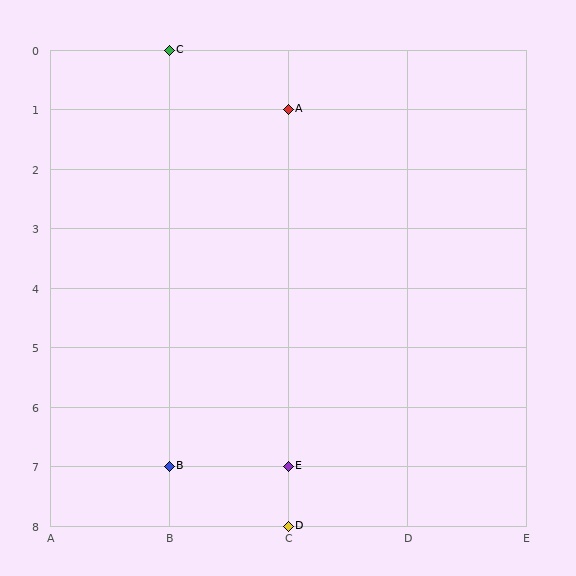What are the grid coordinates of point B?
Point B is at grid coordinates (B, 7).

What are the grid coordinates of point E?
Point E is at grid coordinates (C, 7).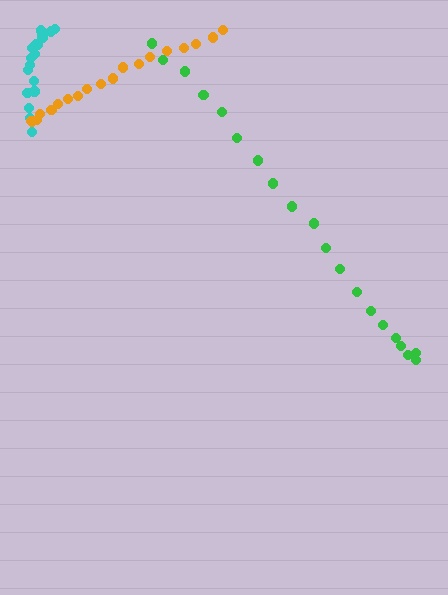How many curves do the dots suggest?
There are 3 distinct paths.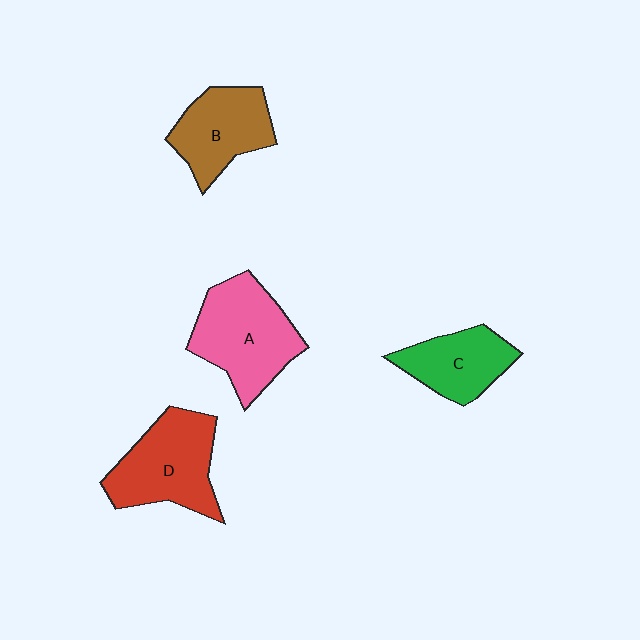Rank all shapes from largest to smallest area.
From largest to smallest: A (pink), D (red), B (brown), C (green).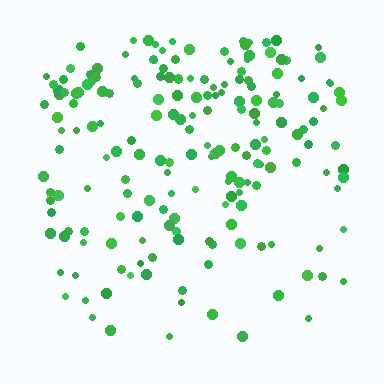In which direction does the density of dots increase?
From bottom to top, with the top side densest.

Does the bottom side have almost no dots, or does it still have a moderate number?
Still a moderate number, just noticeably fewer than the top.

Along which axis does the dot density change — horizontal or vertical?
Vertical.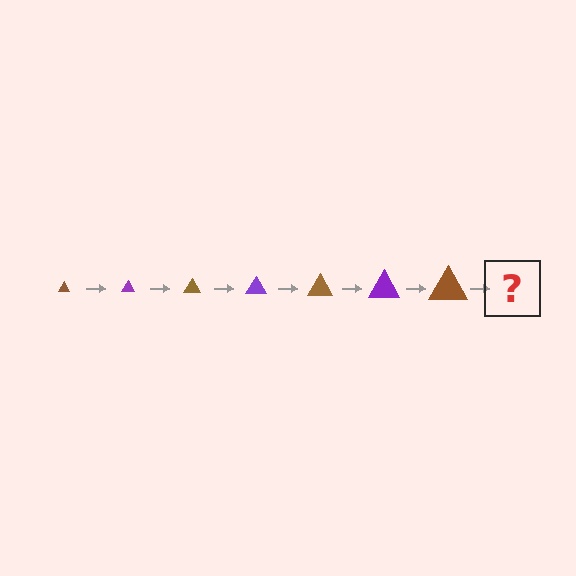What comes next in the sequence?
The next element should be a purple triangle, larger than the previous one.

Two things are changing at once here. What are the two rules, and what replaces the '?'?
The two rules are that the triangle grows larger each step and the color cycles through brown and purple. The '?' should be a purple triangle, larger than the previous one.